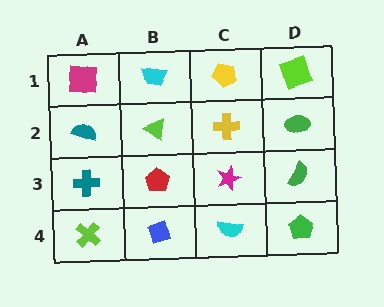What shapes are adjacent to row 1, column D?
A green ellipse (row 2, column D), a yellow pentagon (row 1, column C).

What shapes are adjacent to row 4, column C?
A magenta star (row 3, column C), a blue diamond (row 4, column B), a green pentagon (row 4, column D).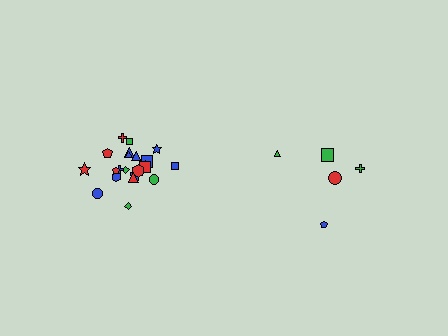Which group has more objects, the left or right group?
The left group.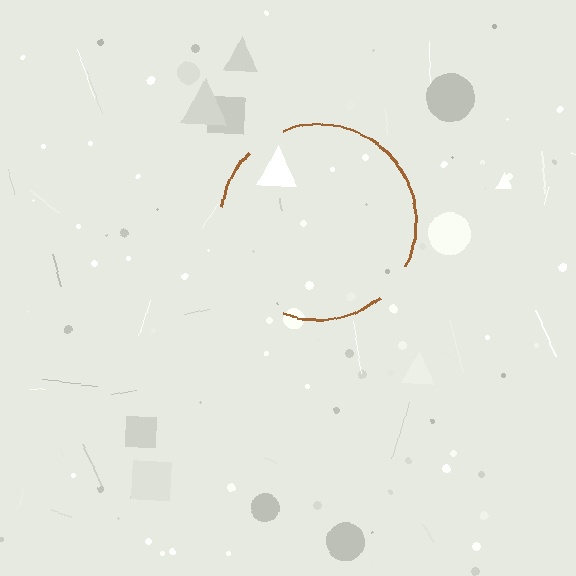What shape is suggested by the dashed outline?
The dashed outline suggests a circle.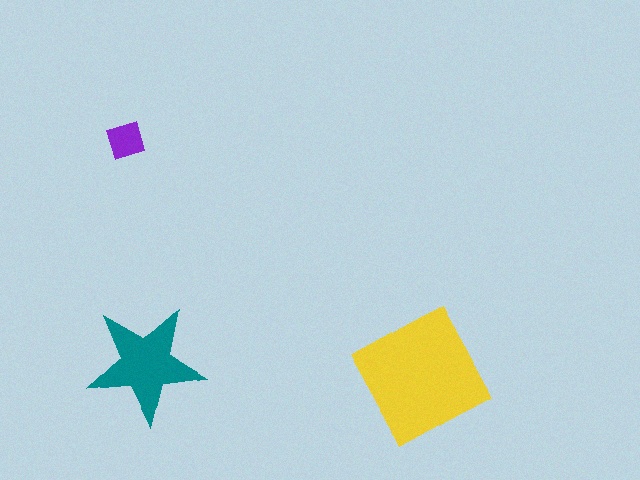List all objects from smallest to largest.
The purple diamond, the teal star, the yellow square.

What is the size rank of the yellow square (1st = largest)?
1st.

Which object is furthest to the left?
The purple diamond is leftmost.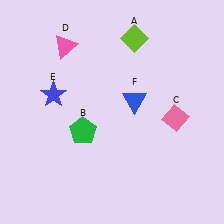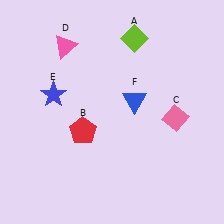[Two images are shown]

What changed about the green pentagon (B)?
In Image 1, B is green. In Image 2, it changed to red.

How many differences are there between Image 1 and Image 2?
There is 1 difference between the two images.